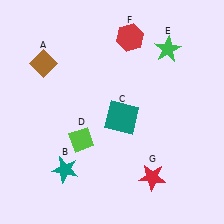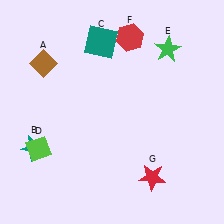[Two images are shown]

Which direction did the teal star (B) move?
The teal star (B) moved left.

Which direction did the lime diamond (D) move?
The lime diamond (D) moved left.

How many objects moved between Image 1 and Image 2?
3 objects moved between the two images.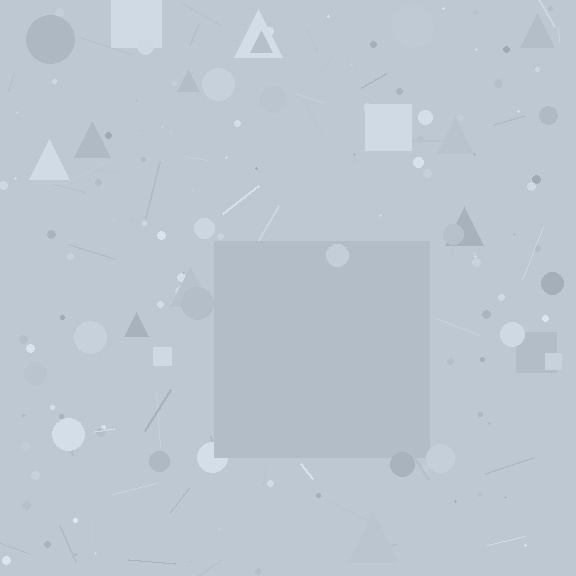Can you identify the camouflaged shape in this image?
The camouflaged shape is a square.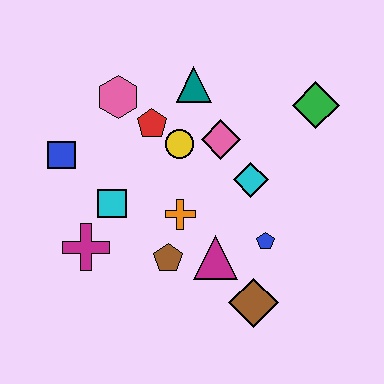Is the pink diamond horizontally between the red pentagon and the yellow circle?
No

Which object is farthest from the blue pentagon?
The blue square is farthest from the blue pentagon.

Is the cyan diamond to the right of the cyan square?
Yes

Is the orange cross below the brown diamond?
No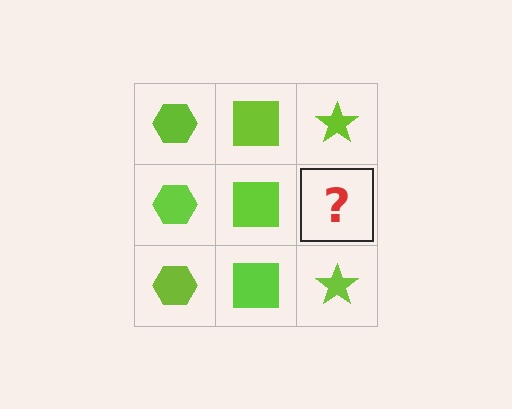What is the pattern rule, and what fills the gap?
The rule is that each column has a consistent shape. The gap should be filled with a lime star.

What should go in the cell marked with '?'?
The missing cell should contain a lime star.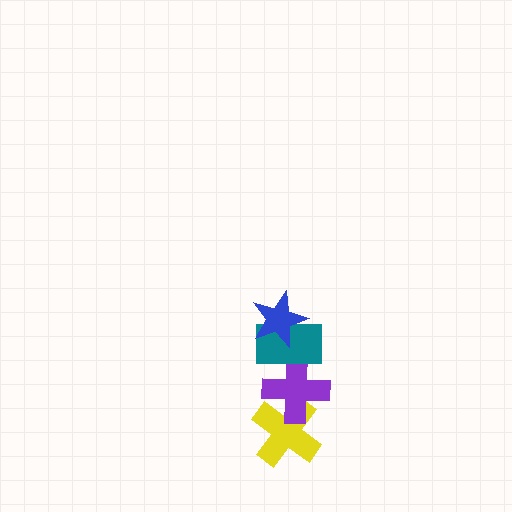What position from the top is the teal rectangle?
The teal rectangle is 2nd from the top.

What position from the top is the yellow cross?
The yellow cross is 4th from the top.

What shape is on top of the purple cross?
The teal rectangle is on top of the purple cross.